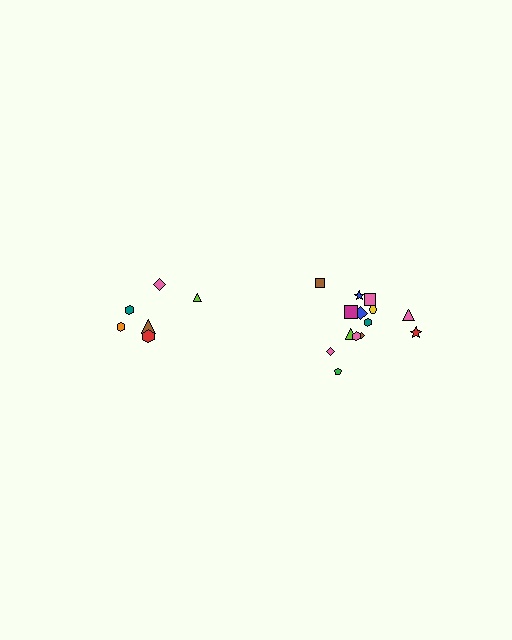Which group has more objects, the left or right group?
The right group.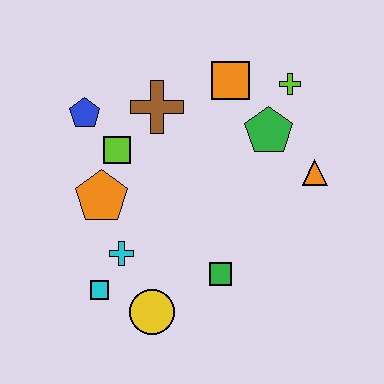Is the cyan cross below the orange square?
Yes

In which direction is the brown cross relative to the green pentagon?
The brown cross is to the left of the green pentagon.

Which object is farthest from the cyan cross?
The lime cross is farthest from the cyan cross.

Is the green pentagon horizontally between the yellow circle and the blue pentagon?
No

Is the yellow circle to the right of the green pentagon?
No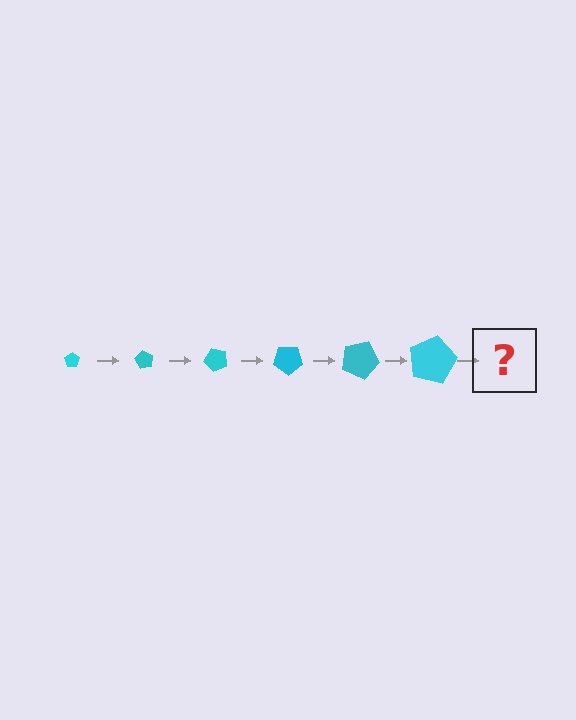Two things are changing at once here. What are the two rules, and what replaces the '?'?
The two rules are that the pentagon grows larger each step and it rotates 60 degrees each step. The '?' should be a pentagon, larger than the previous one and rotated 360 degrees from the start.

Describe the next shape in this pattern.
It should be a pentagon, larger than the previous one and rotated 360 degrees from the start.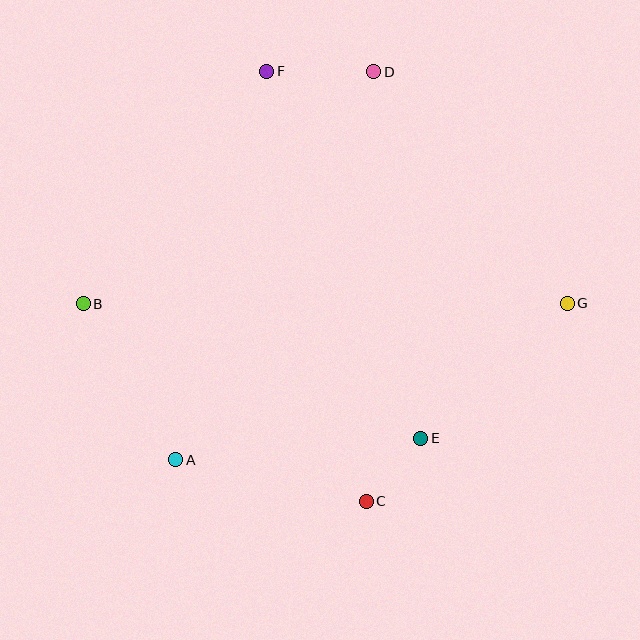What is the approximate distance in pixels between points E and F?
The distance between E and F is approximately 398 pixels.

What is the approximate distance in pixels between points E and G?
The distance between E and G is approximately 199 pixels.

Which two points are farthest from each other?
Points B and G are farthest from each other.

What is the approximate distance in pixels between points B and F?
The distance between B and F is approximately 296 pixels.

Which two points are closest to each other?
Points C and E are closest to each other.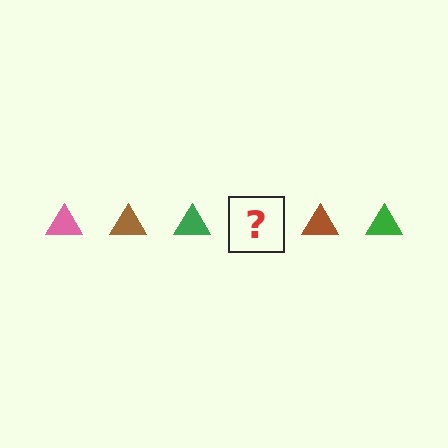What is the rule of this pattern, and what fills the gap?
The rule is that the pattern cycles through pink, brown, green triangles. The gap should be filled with a pink triangle.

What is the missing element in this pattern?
The missing element is a pink triangle.